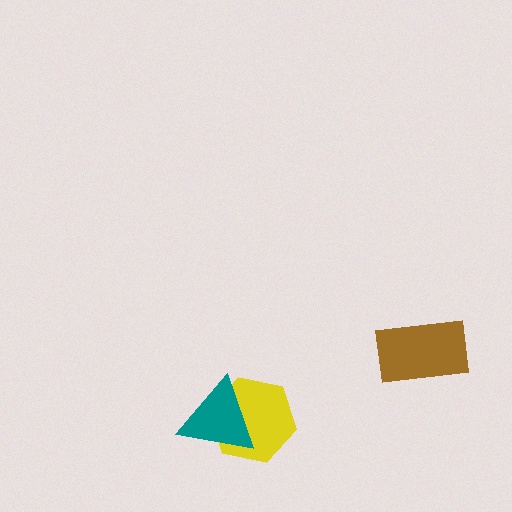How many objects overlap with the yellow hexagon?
1 object overlaps with the yellow hexagon.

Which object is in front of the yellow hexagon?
The teal triangle is in front of the yellow hexagon.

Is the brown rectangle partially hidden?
No, no other shape covers it.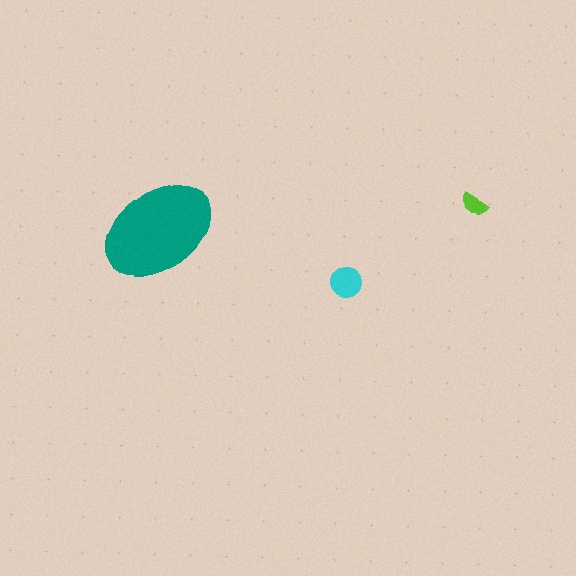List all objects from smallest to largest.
The lime semicircle, the cyan circle, the teal ellipse.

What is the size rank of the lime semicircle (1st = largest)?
3rd.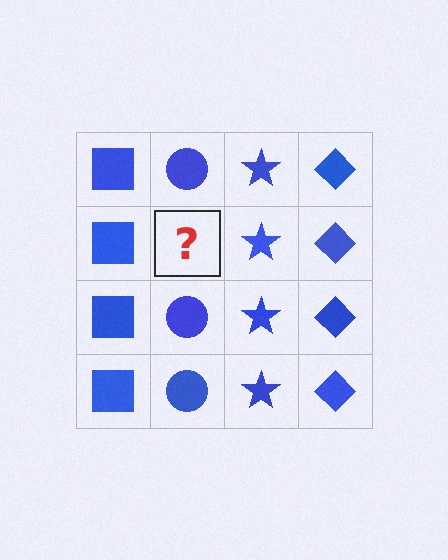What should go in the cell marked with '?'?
The missing cell should contain a blue circle.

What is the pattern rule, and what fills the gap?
The rule is that each column has a consistent shape. The gap should be filled with a blue circle.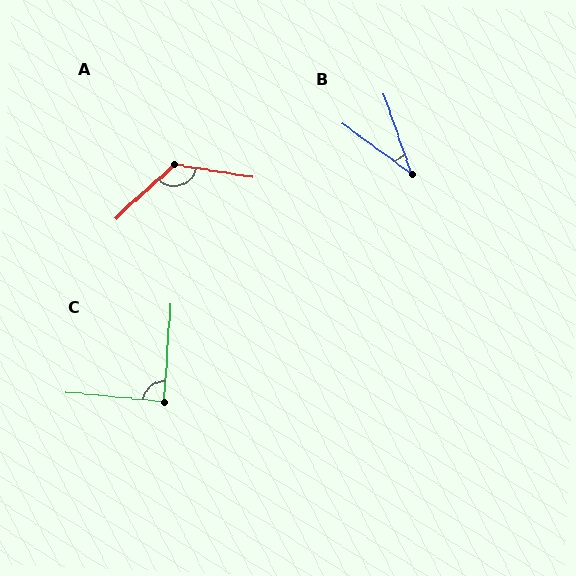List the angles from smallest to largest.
B (35°), C (89°), A (128°).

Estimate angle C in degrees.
Approximately 89 degrees.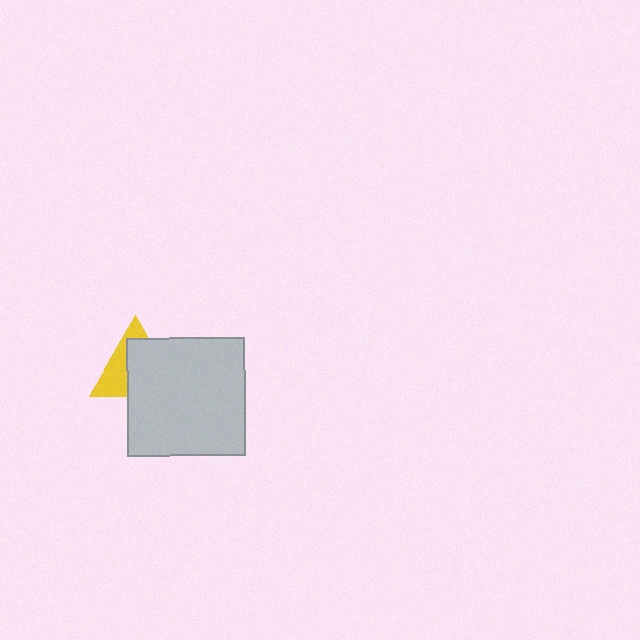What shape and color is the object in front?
The object in front is a light gray square.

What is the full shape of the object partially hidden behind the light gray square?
The partially hidden object is a yellow triangle.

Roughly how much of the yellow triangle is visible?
A small part of it is visible (roughly 39%).